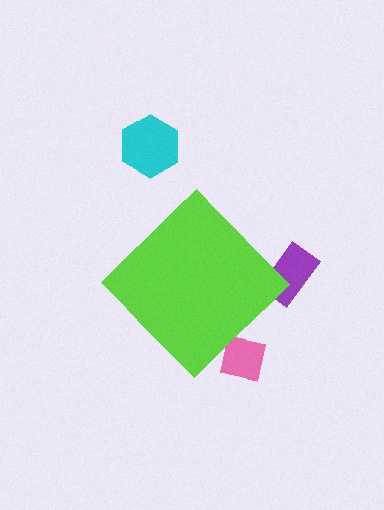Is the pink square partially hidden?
Yes, the pink square is partially hidden behind the lime diamond.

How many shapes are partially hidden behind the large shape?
2 shapes are partially hidden.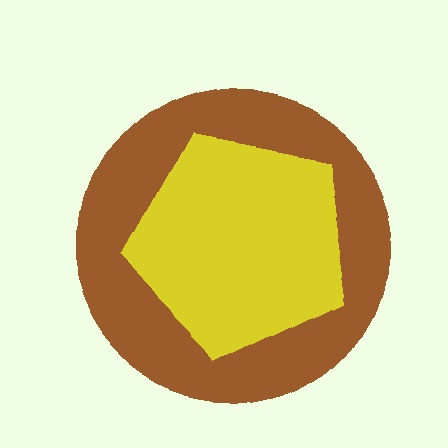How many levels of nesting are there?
2.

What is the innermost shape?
The yellow pentagon.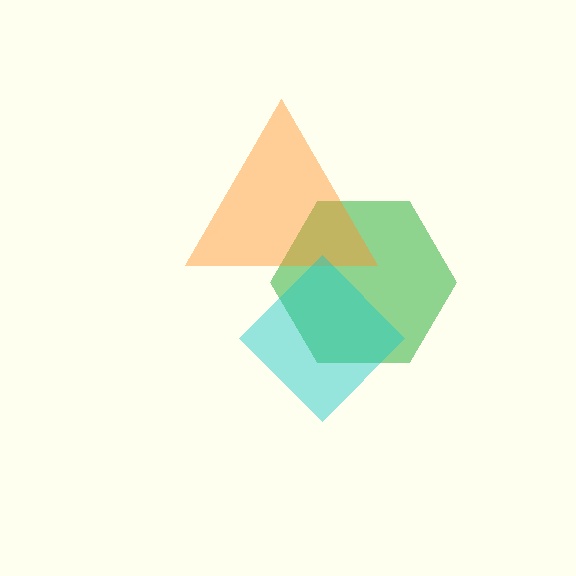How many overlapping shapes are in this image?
There are 3 overlapping shapes in the image.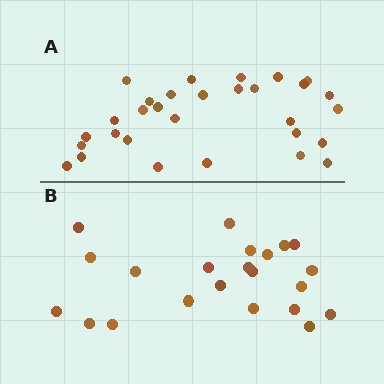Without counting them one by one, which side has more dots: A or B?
Region A (the top region) has more dots.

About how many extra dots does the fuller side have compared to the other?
Region A has roughly 8 or so more dots than region B.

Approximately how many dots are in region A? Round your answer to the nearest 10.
About 30 dots.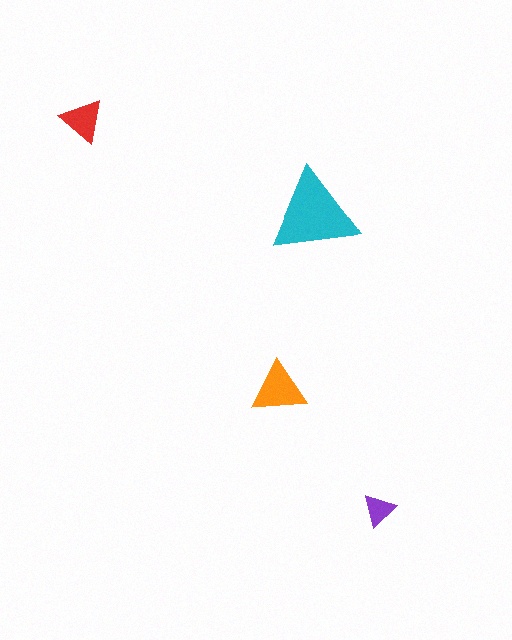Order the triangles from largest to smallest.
the cyan one, the orange one, the red one, the purple one.